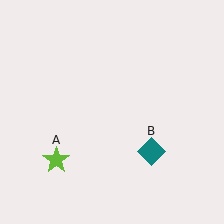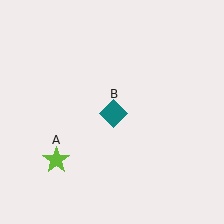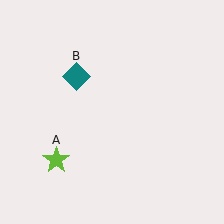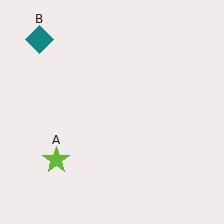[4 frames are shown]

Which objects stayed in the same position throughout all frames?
Lime star (object A) remained stationary.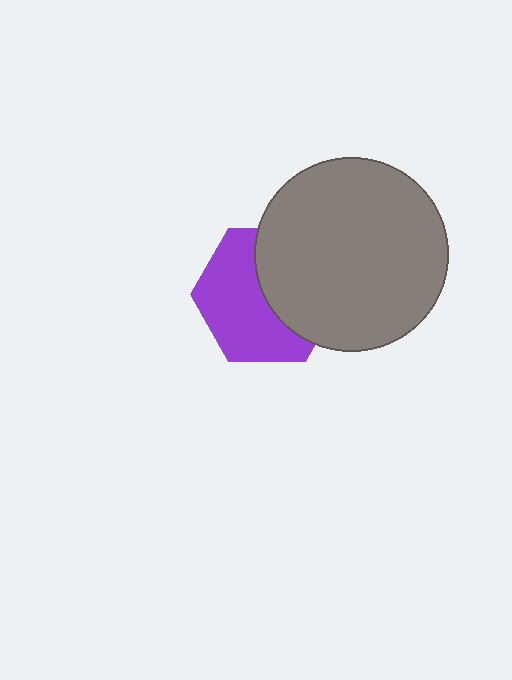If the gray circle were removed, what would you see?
You would see the complete purple hexagon.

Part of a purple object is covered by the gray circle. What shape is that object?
It is a hexagon.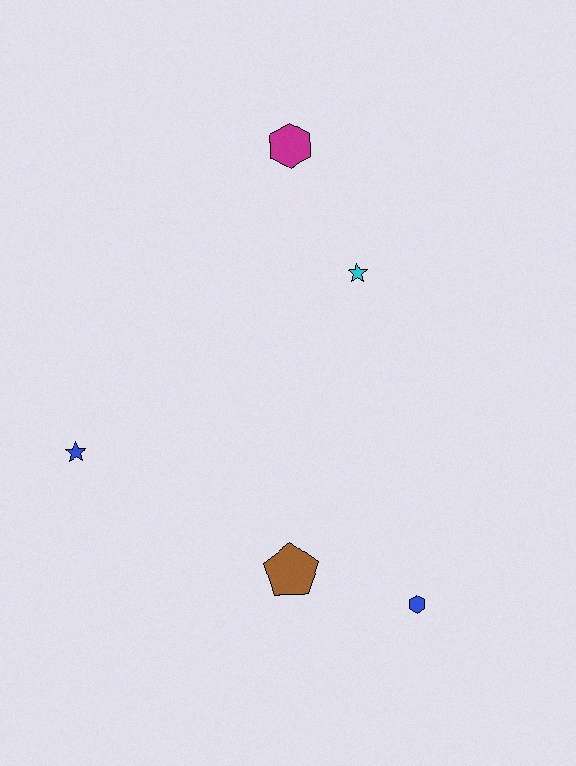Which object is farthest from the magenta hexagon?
The blue hexagon is farthest from the magenta hexagon.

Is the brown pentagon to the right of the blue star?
Yes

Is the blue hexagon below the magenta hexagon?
Yes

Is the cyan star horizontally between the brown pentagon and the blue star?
No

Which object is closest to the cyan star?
The magenta hexagon is closest to the cyan star.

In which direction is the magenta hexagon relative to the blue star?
The magenta hexagon is above the blue star.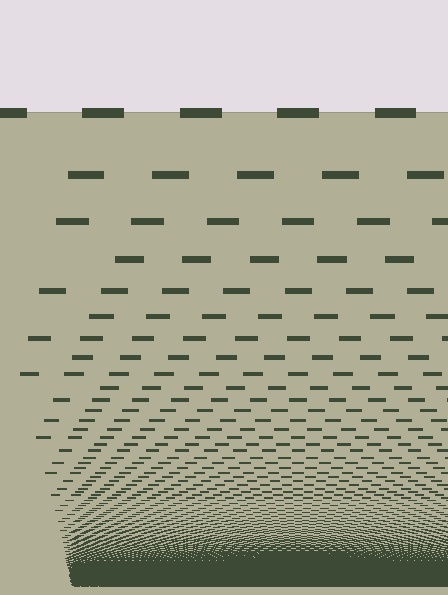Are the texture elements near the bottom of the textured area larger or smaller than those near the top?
Smaller. The gradient is inverted — elements near the bottom are smaller and denser.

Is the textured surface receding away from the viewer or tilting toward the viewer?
The surface appears to tilt toward the viewer. Texture elements get larger and sparser toward the top.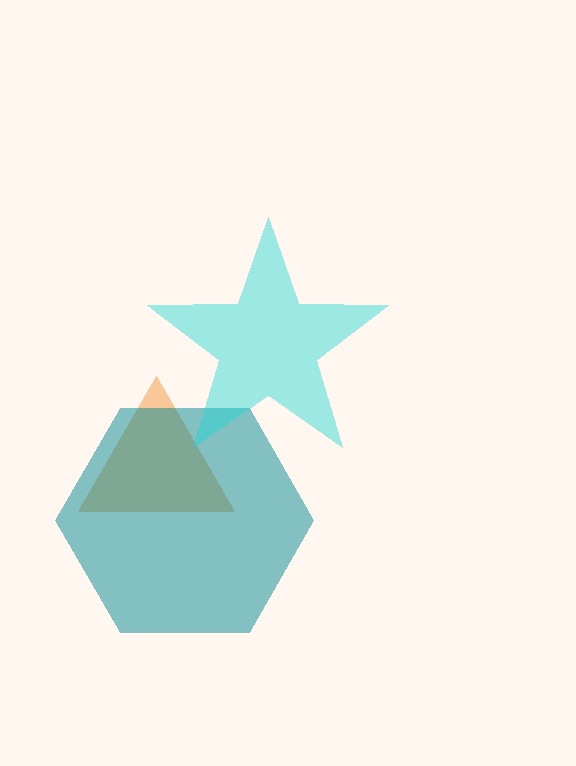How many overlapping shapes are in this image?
There are 3 overlapping shapes in the image.